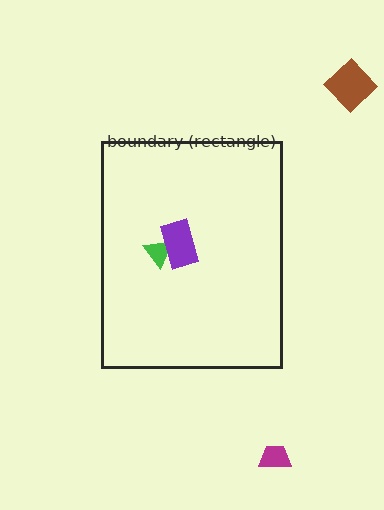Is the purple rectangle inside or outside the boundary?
Inside.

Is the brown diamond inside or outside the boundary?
Outside.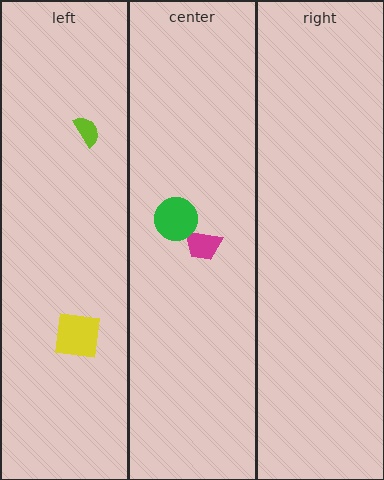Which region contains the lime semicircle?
The left region.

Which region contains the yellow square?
The left region.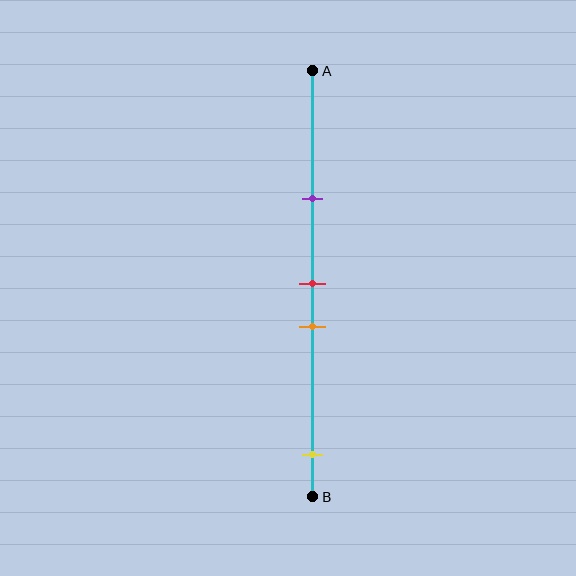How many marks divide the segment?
There are 4 marks dividing the segment.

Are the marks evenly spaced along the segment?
No, the marks are not evenly spaced.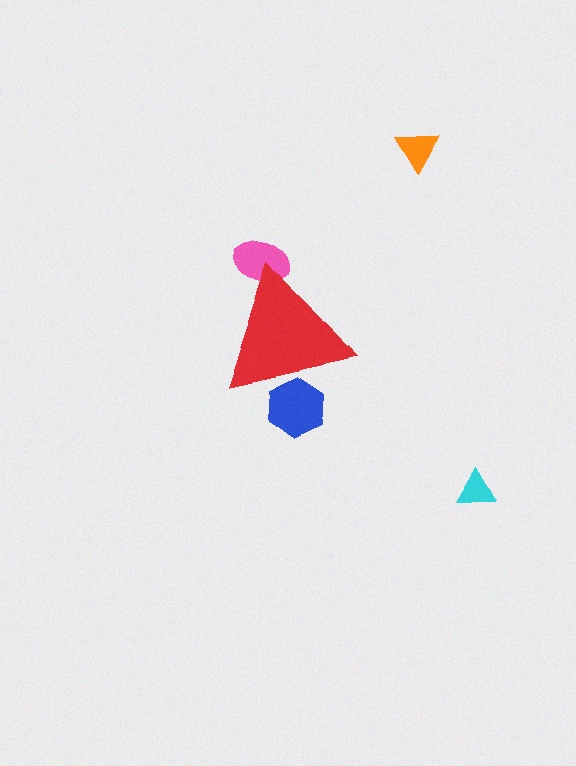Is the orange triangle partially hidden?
No, the orange triangle is fully visible.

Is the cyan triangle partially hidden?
No, the cyan triangle is fully visible.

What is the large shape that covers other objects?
A red triangle.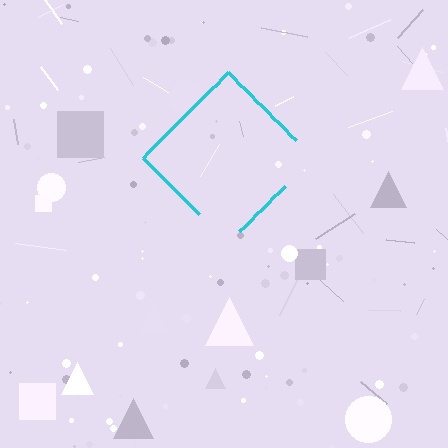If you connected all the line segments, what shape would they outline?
They would outline a diamond.